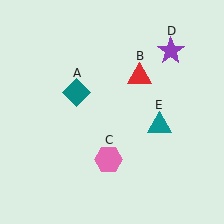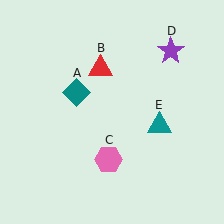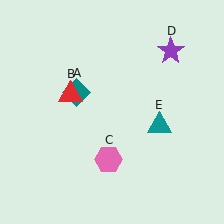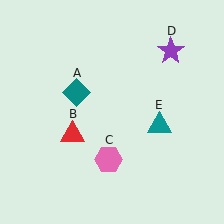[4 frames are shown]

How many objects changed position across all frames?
1 object changed position: red triangle (object B).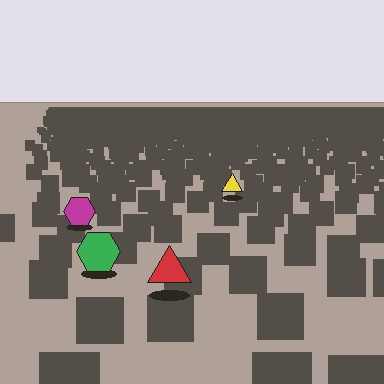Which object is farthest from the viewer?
The yellow triangle is farthest from the viewer. It appears smaller and the ground texture around it is denser.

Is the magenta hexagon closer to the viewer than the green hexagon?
No. The green hexagon is closer — you can tell from the texture gradient: the ground texture is coarser near it.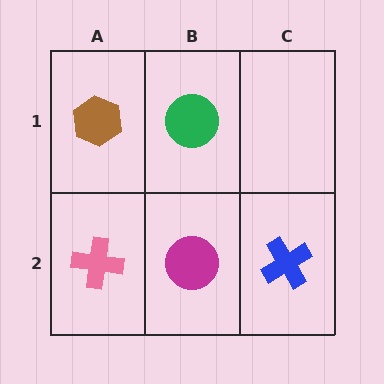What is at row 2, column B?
A magenta circle.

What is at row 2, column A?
A pink cross.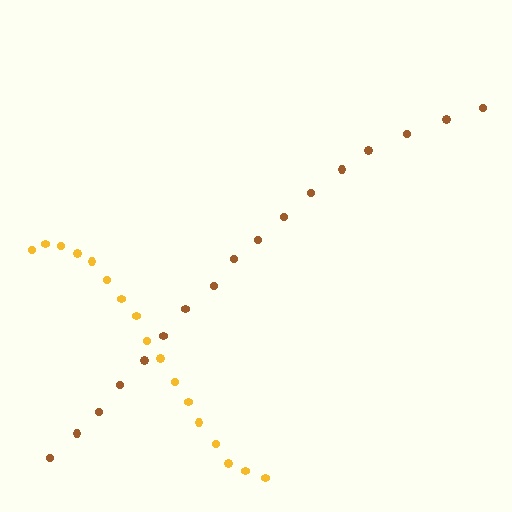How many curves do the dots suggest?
There are 2 distinct paths.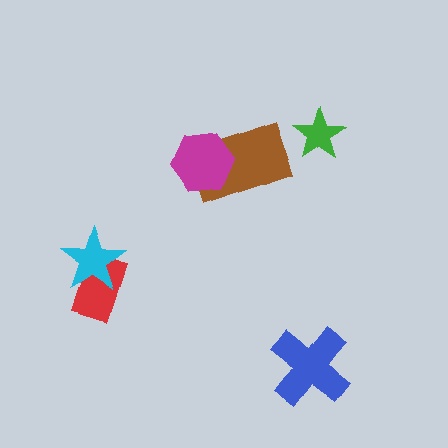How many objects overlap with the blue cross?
0 objects overlap with the blue cross.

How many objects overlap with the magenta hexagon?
1 object overlaps with the magenta hexagon.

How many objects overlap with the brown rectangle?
1 object overlaps with the brown rectangle.